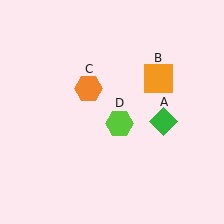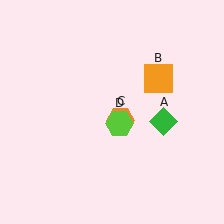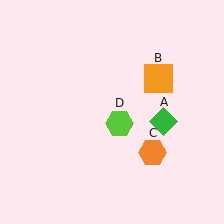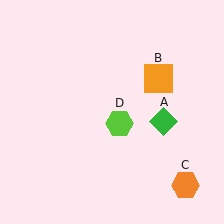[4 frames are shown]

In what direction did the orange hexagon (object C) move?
The orange hexagon (object C) moved down and to the right.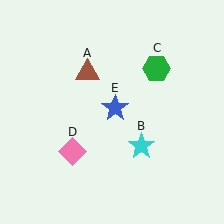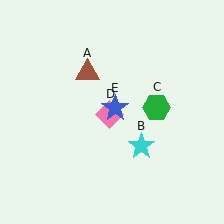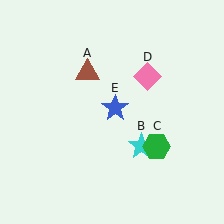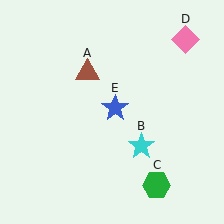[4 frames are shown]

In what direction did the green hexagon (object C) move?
The green hexagon (object C) moved down.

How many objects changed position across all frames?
2 objects changed position: green hexagon (object C), pink diamond (object D).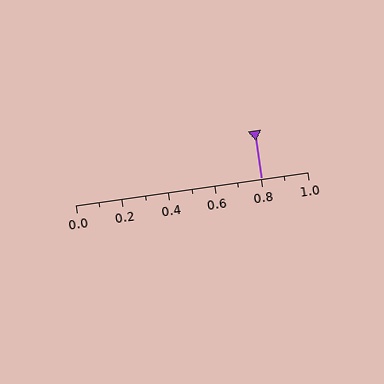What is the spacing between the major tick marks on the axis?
The major ticks are spaced 0.2 apart.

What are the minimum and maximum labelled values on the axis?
The axis runs from 0.0 to 1.0.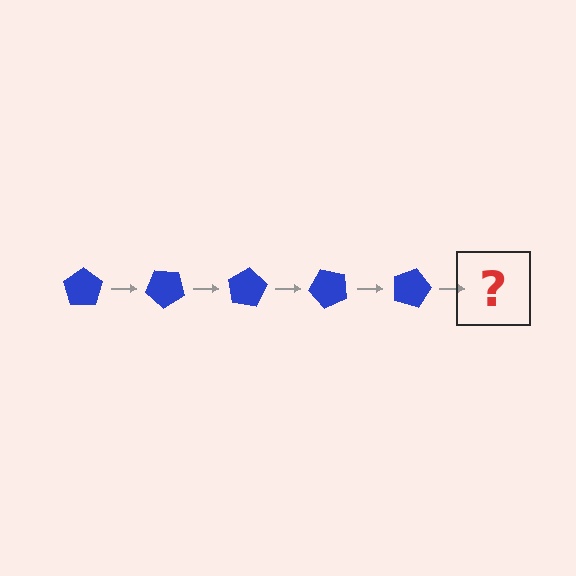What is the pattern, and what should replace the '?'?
The pattern is that the pentagon rotates 40 degrees each step. The '?' should be a blue pentagon rotated 200 degrees.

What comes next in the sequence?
The next element should be a blue pentagon rotated 200 degrees.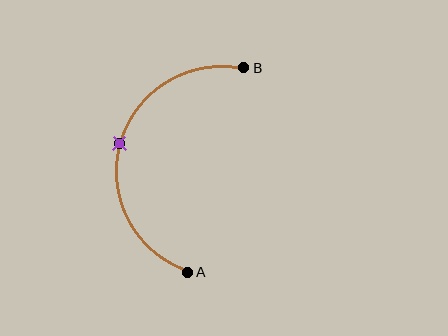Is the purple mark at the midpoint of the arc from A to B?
Yes. The purple mark lies on the arc at equal arc-length from both A and B — it is the arc midpoint.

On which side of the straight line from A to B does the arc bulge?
The arc bulges to the left of the straight line connecting A and B.